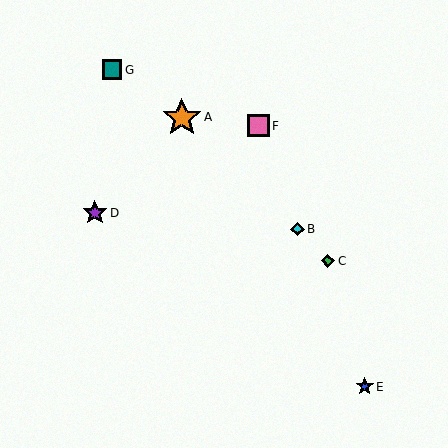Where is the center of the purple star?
The center of the purple star is at (95, 213).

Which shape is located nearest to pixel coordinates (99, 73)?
The teal square (labeled G) at (112, 70) is nearest to that location.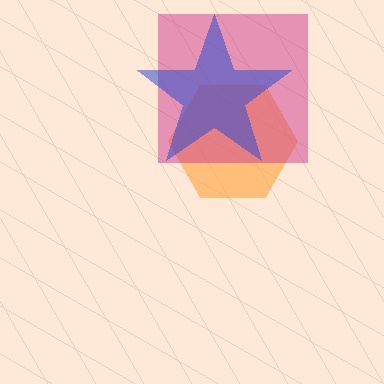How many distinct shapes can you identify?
There are 3 distinct shapes: an orange hexagon, a magenta square, a blue star.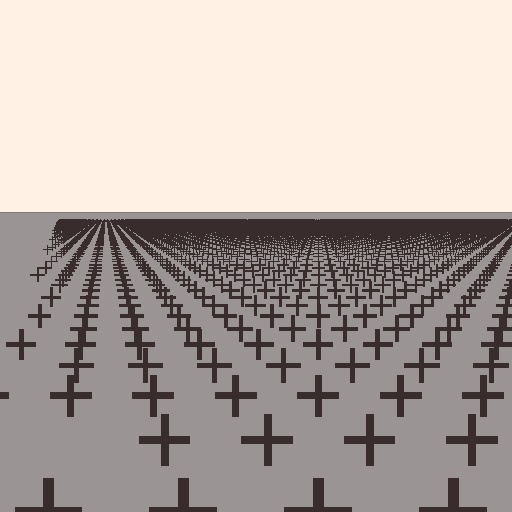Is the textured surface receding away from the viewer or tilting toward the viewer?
The surface is receding away from the viewer. Texture elements get smaller and denser toward the top.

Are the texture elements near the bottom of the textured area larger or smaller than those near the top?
Larger. Near the bottom, elements are closer to the viewer and appear at a bigger on-screen size.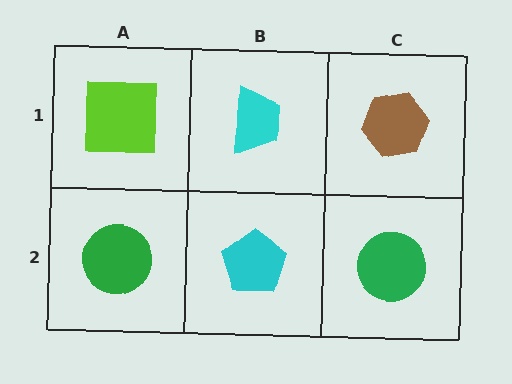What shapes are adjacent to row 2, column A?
A lime square (row 1, column A), a cyan pentagon (row 2, column B).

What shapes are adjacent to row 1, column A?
A green circle (row 2, column A), a cyan trapezoid (row 1, column B).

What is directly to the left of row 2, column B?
A green circle.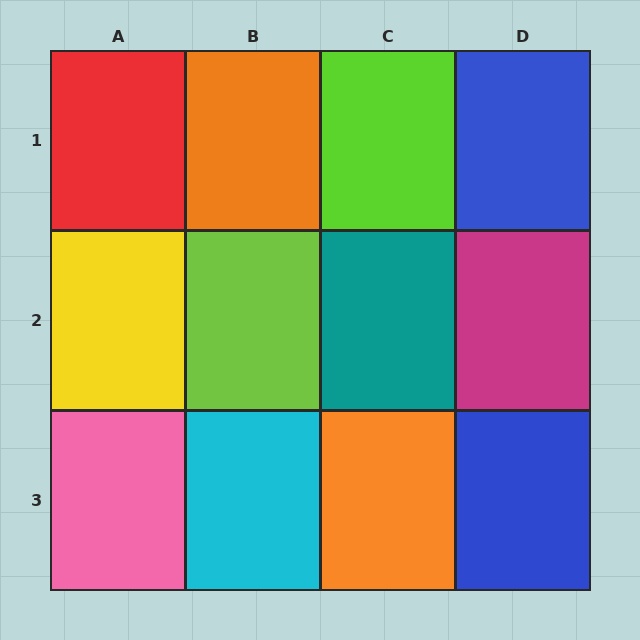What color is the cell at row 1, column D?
Blue.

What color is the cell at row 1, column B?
Orange.